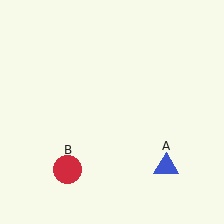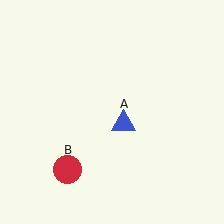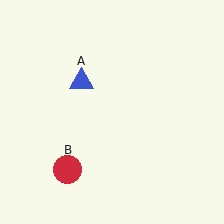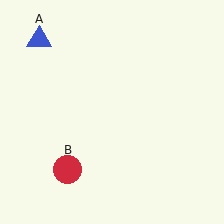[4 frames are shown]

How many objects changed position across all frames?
1 object changed position: blue triangle (object A).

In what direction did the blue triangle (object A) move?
The blue triangle (object A) moved up and to the left.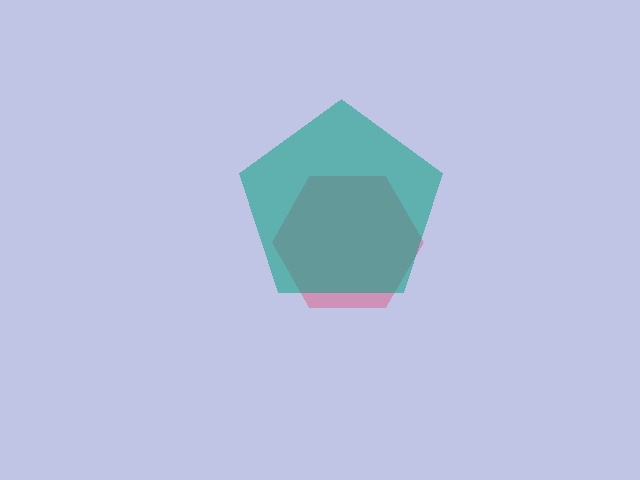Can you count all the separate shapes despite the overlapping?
Yes, there are 2 separate shapes.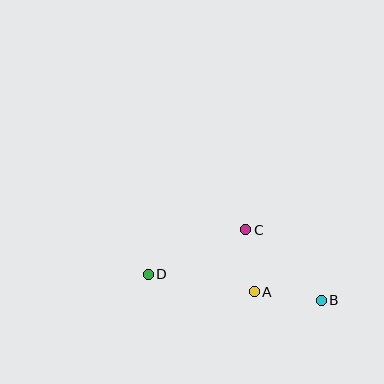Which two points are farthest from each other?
Points B and D are farthest from each other.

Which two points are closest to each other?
Points A and C are closest to each other.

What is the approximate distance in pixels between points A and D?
The distance between A and D is approximately 107 pixels.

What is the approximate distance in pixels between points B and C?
The distance between B and C is approximately 103 pixels.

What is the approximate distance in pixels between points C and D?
The distance between C and D is approximately 107 pixels.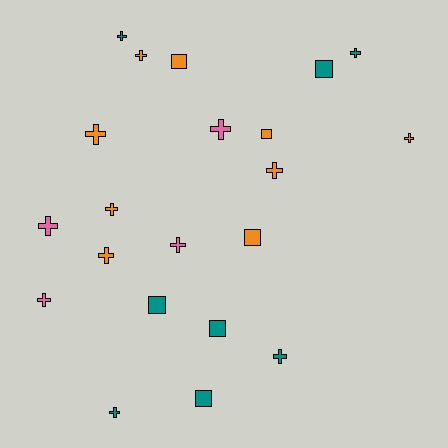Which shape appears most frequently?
Cross, with 14 objects.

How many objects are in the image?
There are 21 objects.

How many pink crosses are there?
There are 4 pink crosses.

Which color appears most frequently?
Orange, with 9 objects.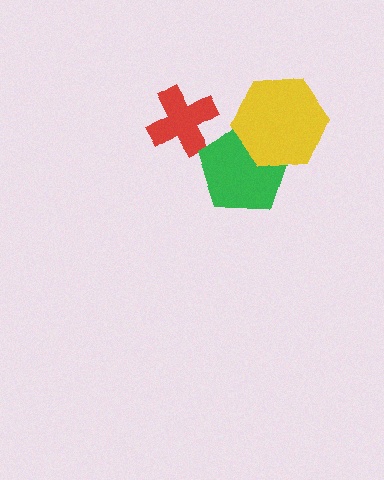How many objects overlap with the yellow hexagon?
1 object overlaps with the yellow hexagon.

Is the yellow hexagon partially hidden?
No, no other shape covers it.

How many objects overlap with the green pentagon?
1 object overlaps with the green pentagon.